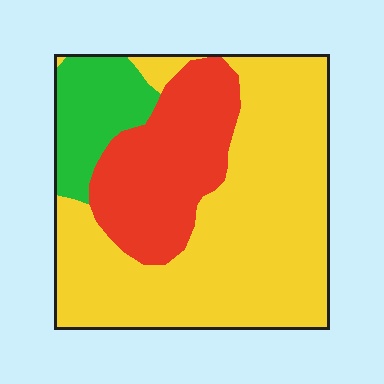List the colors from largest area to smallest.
From largest to smallest: yellow, red, green.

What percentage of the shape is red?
Red covers 25% of the shape.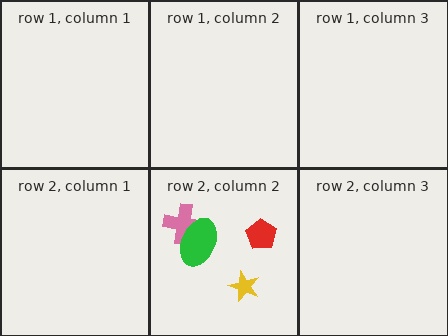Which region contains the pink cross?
The row 2, column 2 region.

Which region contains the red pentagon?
The row 2, column 2 region.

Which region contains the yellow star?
The row 2, column 2 region.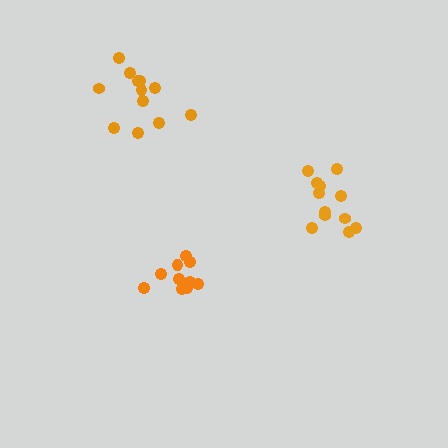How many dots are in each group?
Group 1: 10 dots, Group 2: 12 dots, Group 3: 12 dots (34 total).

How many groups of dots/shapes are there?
There are 3 groups.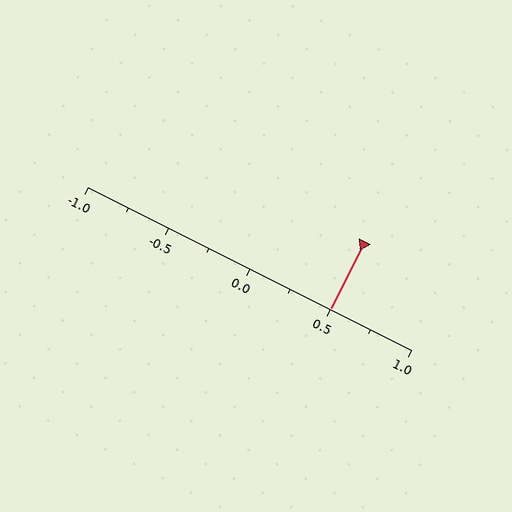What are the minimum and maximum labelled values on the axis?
The axis runs from -1.0 to 1.0.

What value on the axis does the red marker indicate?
The marker indicates approximately 0.5.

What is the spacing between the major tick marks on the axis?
The major ticks are spaced 0.5 apart.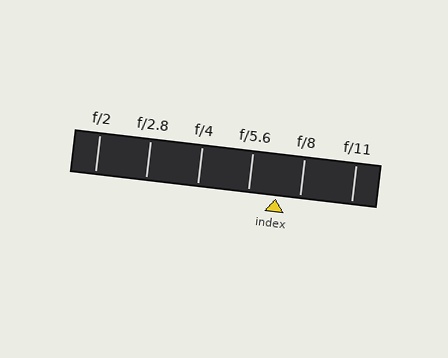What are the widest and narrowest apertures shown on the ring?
The widest aperture shown is f/2 and the narrowest is f/11.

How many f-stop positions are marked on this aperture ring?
There are 6 f-stop positions marked.